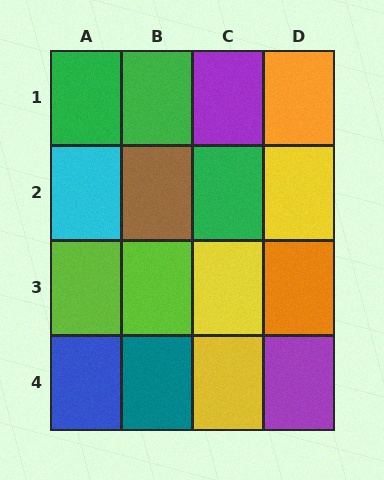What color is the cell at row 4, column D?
Purple.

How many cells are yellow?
3 cells are yellow.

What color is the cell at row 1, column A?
Green.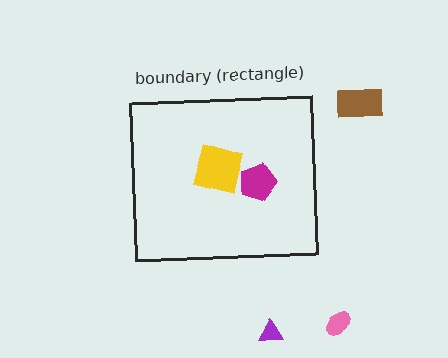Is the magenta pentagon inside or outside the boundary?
Inside.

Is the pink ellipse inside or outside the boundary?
Outside.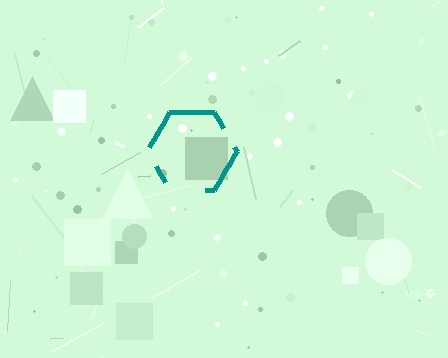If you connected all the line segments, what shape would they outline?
They would outline a hexagon.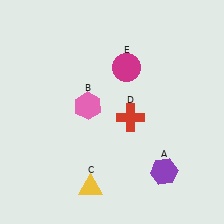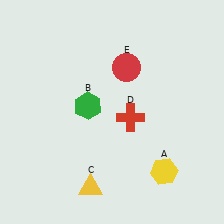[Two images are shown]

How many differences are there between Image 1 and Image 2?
There are 3 differences between the two images.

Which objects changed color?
A changed from purple to yellow. B changed from pink to green. E changed from magenta to red.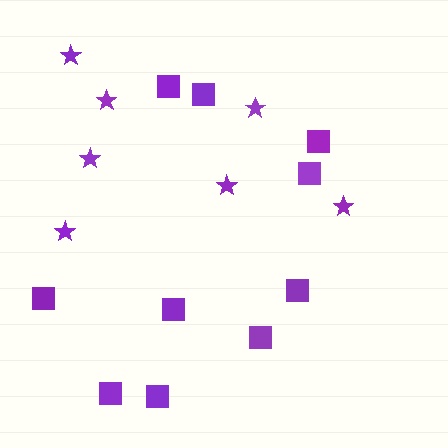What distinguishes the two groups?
There are 2 groups: one group of squares (10) and one group of stars (7).